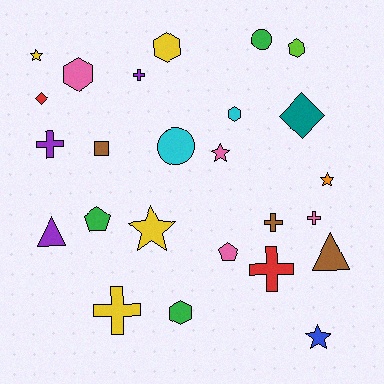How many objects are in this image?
There are 25 objects.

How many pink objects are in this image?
There are 4 pink objects.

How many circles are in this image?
There are 2 circles.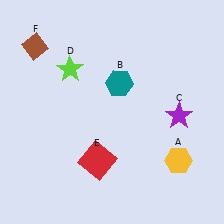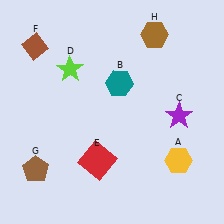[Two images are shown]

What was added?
A brown pentagon (G), a brown hexagon (H) were added in Image 2.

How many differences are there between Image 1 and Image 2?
There are 2 differences between the two images.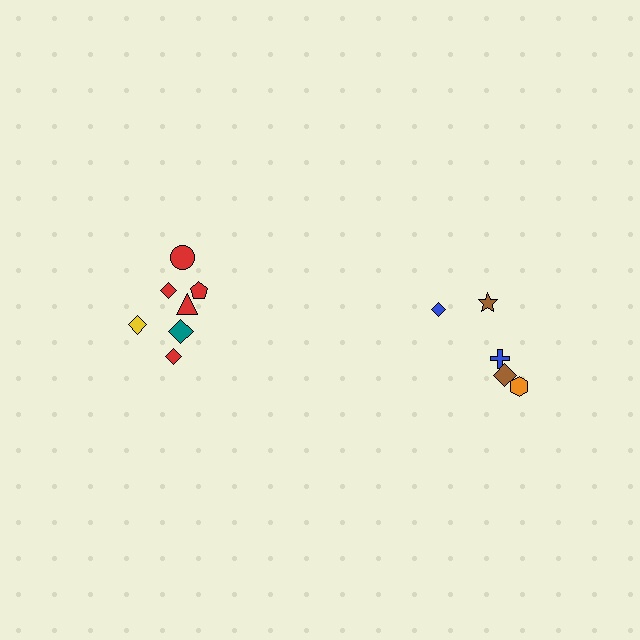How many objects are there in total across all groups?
There are 12 objects.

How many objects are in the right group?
There are 5 objects.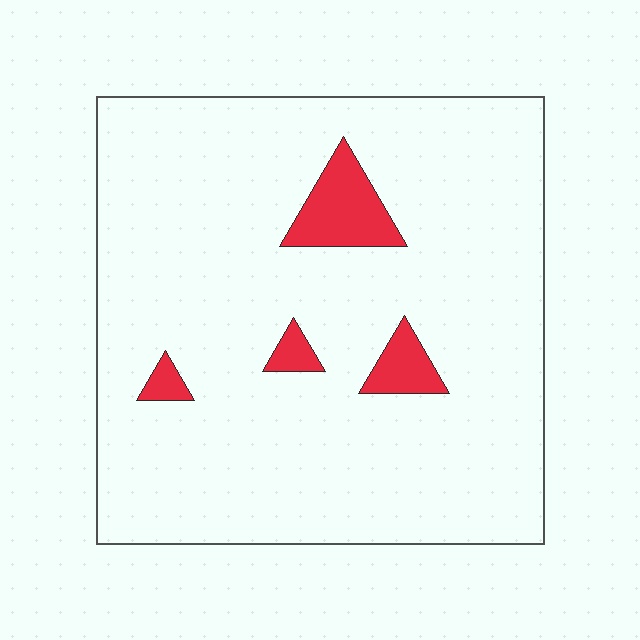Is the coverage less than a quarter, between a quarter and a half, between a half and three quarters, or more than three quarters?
Less than a quarter.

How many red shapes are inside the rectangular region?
4.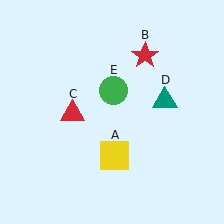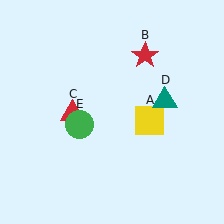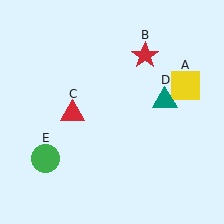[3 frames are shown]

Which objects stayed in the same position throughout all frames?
Red star (object B) and red triangle (object C) and teal triangle (object D) remained stationary.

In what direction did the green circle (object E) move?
The green circle (object E) moved down and to the left.